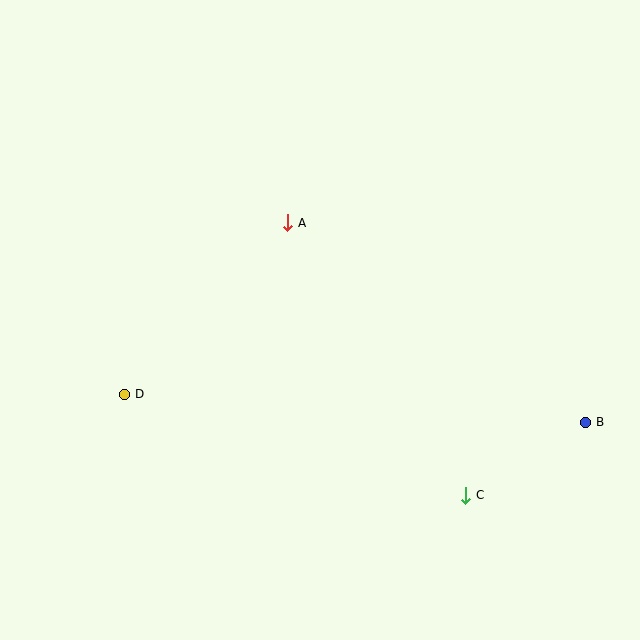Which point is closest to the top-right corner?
Point A is closest to the top-right corner.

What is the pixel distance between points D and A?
The distance between D and A is 237 pixels.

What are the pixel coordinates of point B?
Point B is at (586, 422).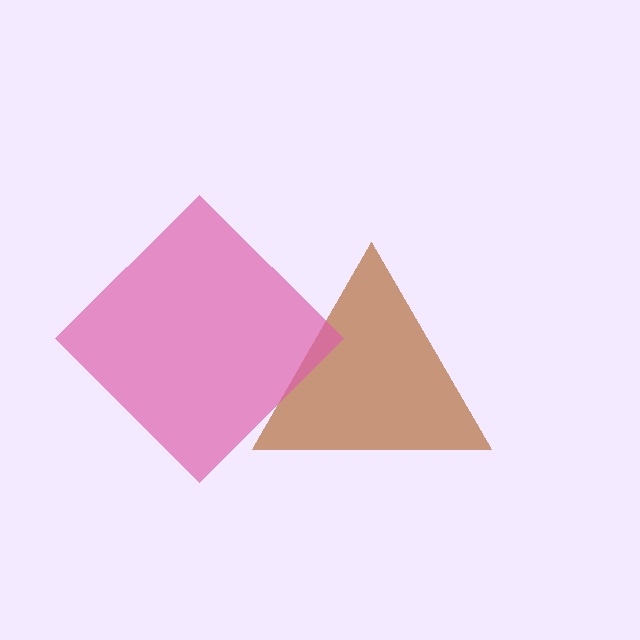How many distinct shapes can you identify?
There are 2 distinct shapes: a brown triangle, a pink diamond.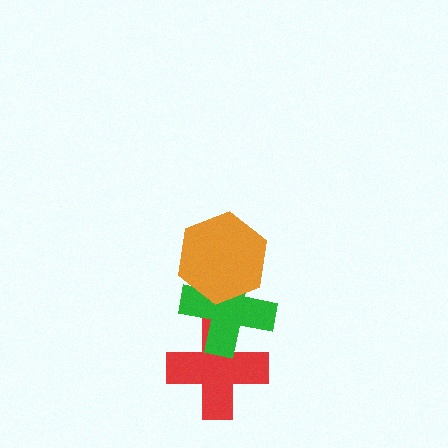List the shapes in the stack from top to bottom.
From top to bottom: the orange hexagon, the green cross, the red cross.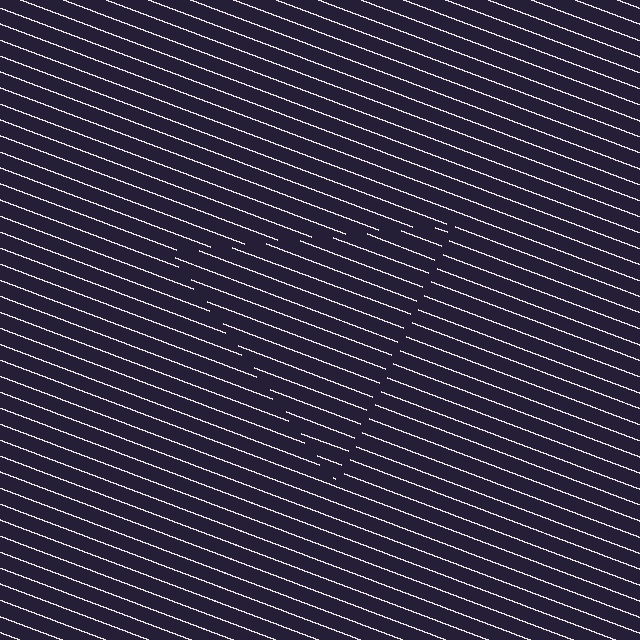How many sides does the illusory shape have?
3 sides — the line-ends trace a triangle.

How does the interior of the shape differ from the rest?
The interior of the shape contains the same grating, shifted by half a period — the contour is defined by the phase discontinuity where line-ends from the inner and outer gratings abut.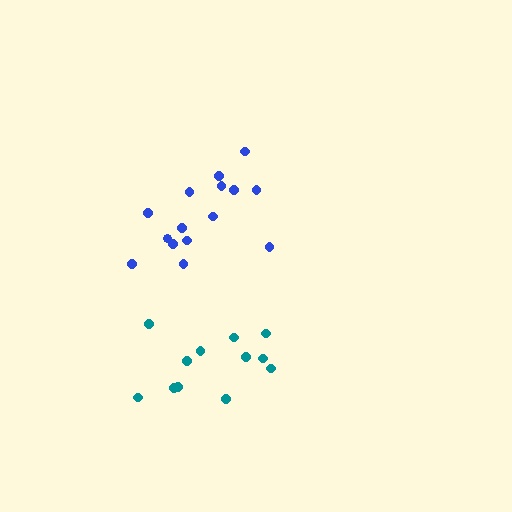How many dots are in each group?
Group 1: 12 dots, Group 2: 15 dots (27 total).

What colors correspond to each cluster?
The clusters are colored: teal, blue.